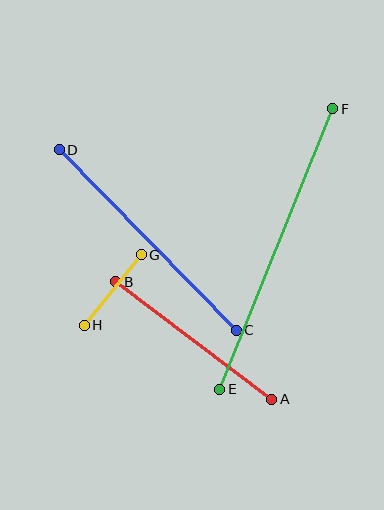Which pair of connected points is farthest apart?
Points E and F are farthest apart.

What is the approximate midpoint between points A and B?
The midpoint is at approximately (194, 340) pixels.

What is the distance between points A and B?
The distance is approximately 195 pixels.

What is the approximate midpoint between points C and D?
The midpoint is at approximately (148, 240) pixels.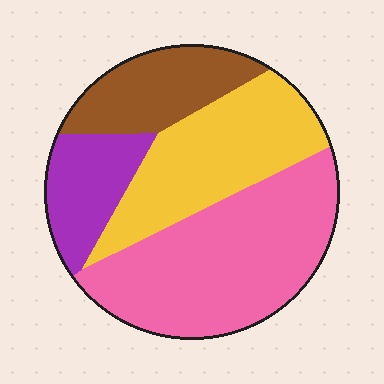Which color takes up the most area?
Pink, at roughly 40%.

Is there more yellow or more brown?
Yellow.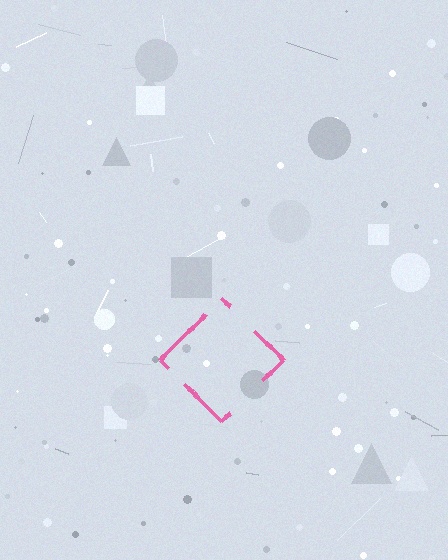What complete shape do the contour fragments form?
The contour fragments form a diamond.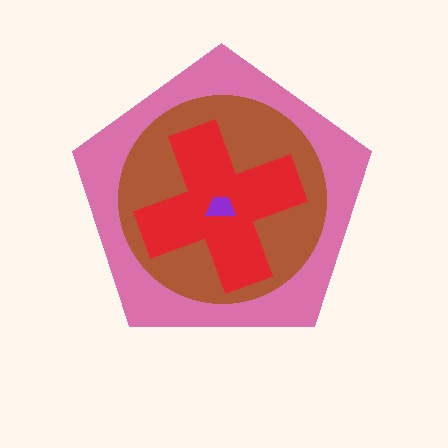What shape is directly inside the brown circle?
The red cross.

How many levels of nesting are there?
4.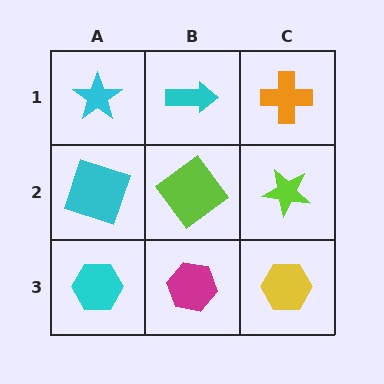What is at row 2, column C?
A lime star.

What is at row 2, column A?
A cyan square.